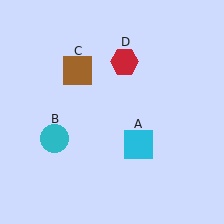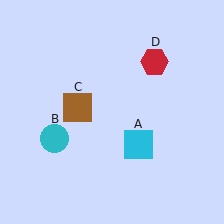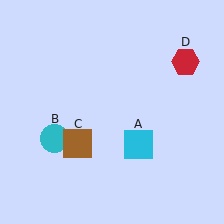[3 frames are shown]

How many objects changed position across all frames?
2 objects changed position: brown square (object C), red hexagon (object D).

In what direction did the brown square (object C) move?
The brown square (object C) moved down.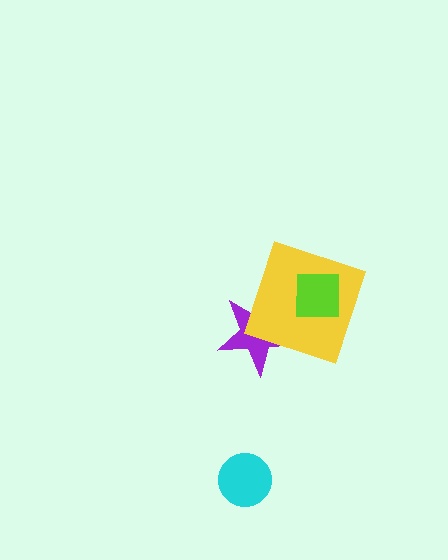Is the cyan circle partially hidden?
No, no other shape covers it.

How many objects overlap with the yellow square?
2 objects overlap with the yellow square.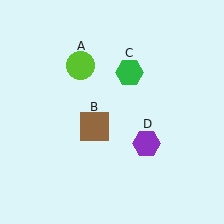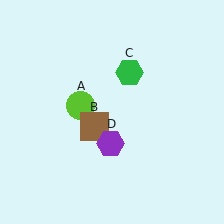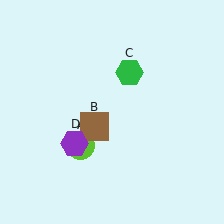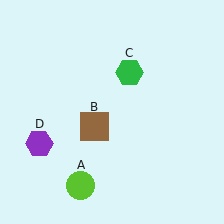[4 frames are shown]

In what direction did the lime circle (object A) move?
The lime circle (object A) moved down.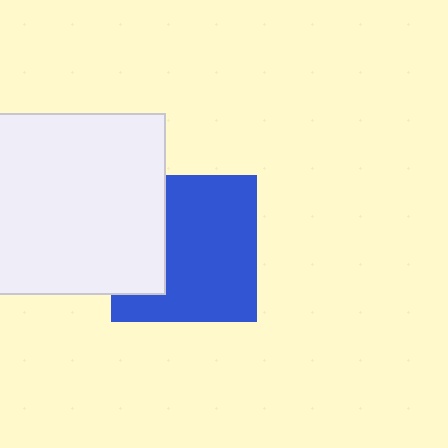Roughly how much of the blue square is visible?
Most of it is visible (roughly 70%).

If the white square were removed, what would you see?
You would see the complete blue square.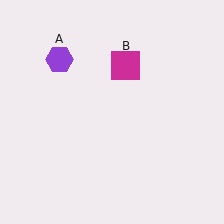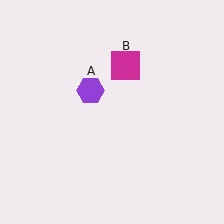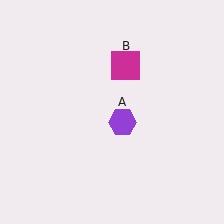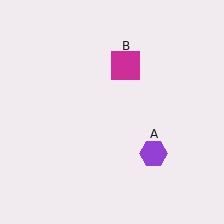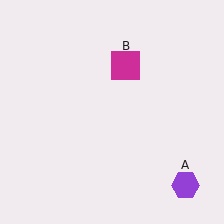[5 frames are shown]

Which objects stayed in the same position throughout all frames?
Magenta square (object B) remained stationary.